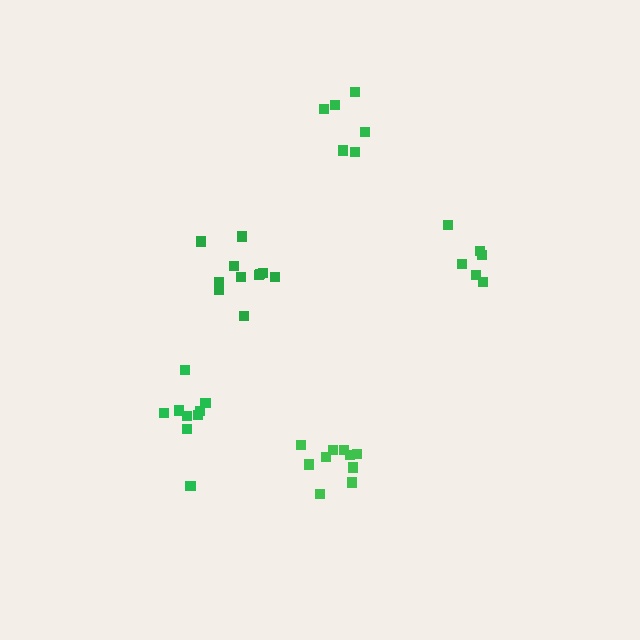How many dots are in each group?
Group 1: 11 dots, Group 2: 6 dots, Group 3: 6 dots, Group 4: 9 dots, Group 5: 11 dots (43 total).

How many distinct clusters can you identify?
There are 5 distinct clusters.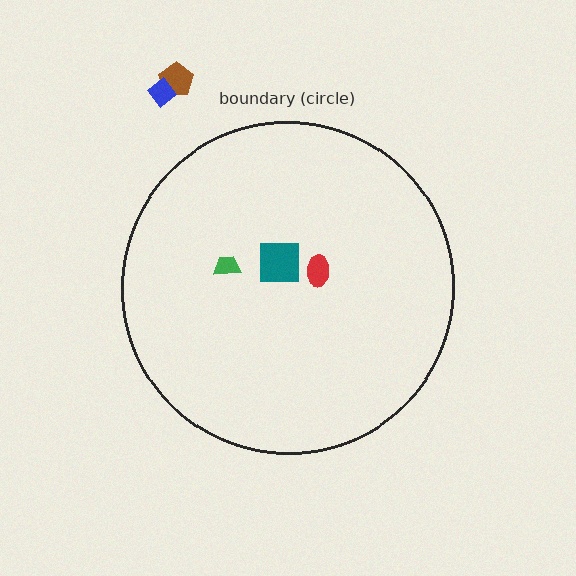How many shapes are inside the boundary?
3 inside, 2 outside.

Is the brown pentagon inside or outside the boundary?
Outside.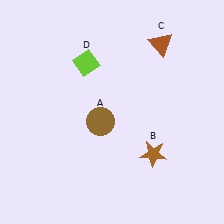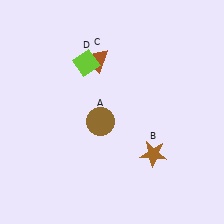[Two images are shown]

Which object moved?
The brown triangle (C) moved left.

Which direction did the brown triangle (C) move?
The brown triangle (C) moved left.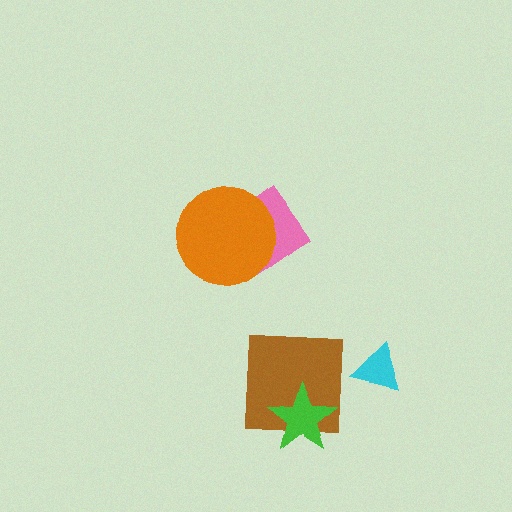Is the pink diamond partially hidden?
Yes, it is partially covered by another shape.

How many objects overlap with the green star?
1 object overlaps with the green star.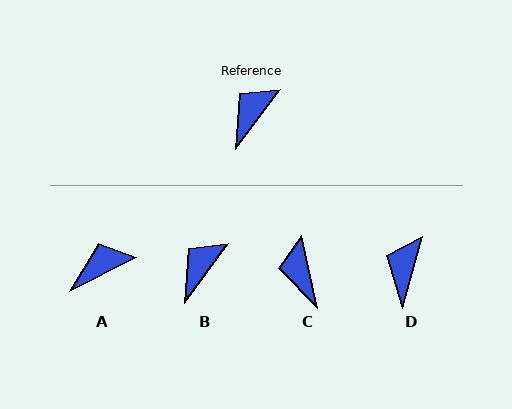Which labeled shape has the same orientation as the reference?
B.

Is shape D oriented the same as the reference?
No, it is off by about 21 degrees.